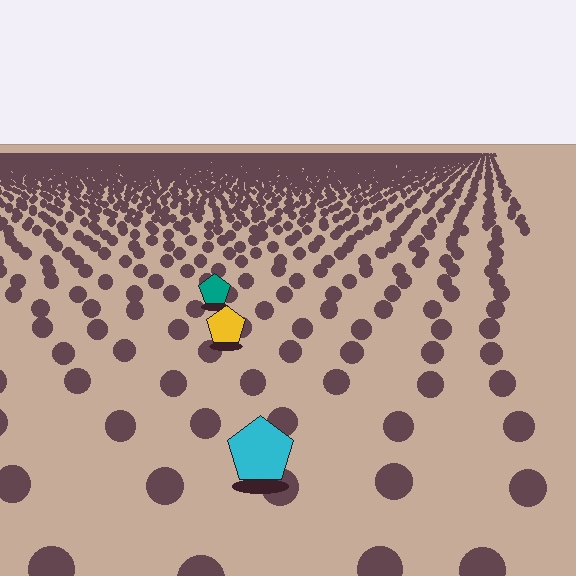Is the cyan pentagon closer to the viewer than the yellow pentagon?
Yes. The cyan pentagon is closer — you can tell from the texture gradient: the ground texture is coarser near it.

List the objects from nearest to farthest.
From nearest to farthest: the cyan pentagon, the yellow pentagon, the teal pentagon.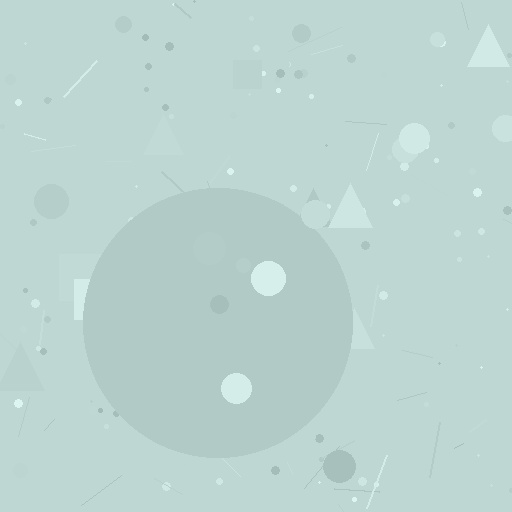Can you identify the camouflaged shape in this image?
The camouflaged shape is a circle.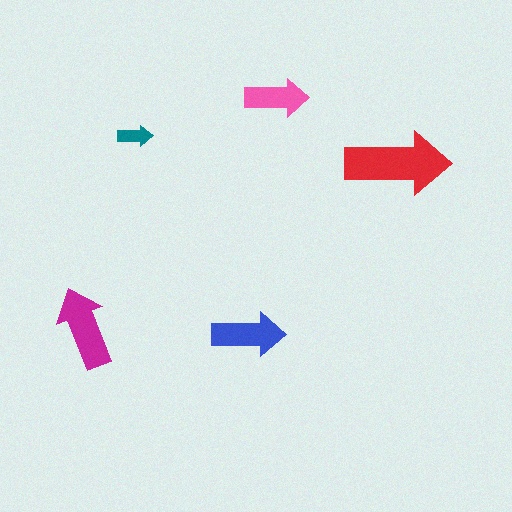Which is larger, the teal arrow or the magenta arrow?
The magenta one.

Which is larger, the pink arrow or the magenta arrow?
The magenta one.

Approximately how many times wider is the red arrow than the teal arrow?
About 3 times wider.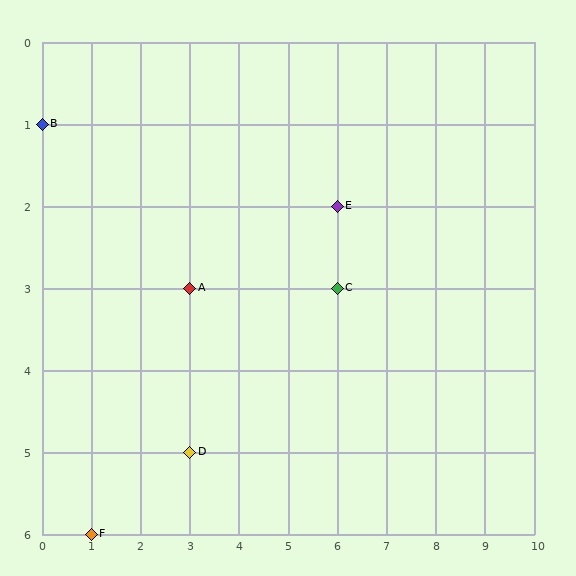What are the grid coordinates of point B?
Point B is at grid coordinates (0, 1).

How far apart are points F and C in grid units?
Points F and C are 5 columns and 3 rows apart (about 5.8 grid units diagonally).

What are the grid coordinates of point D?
Point D is at grid coordinates (3, 5).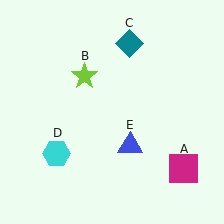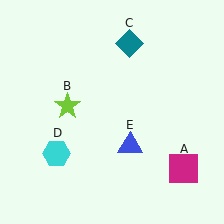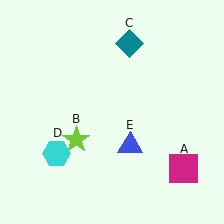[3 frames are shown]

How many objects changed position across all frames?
1 object changed position: lime star (object B).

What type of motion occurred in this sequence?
The lime star (object B) rotated counterclockwise around the center of the scene.